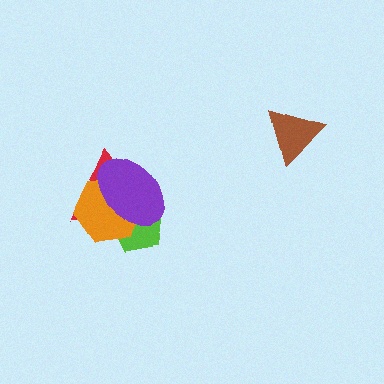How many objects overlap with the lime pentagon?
3 objects overlap with the lime pentagon.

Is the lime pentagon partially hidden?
Yes, it is partially covered by another shape.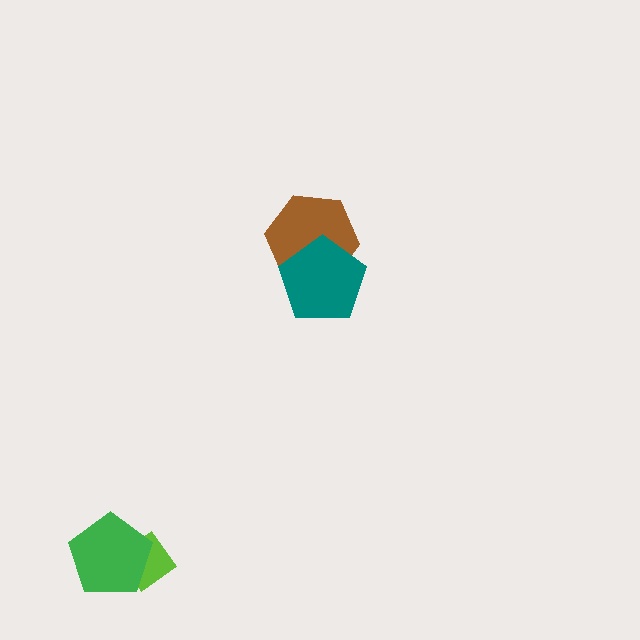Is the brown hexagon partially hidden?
Yes, it is partially covered by another shape.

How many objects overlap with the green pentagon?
1 object overlaps with the green pentagon.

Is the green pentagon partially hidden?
No, no other shape covers it.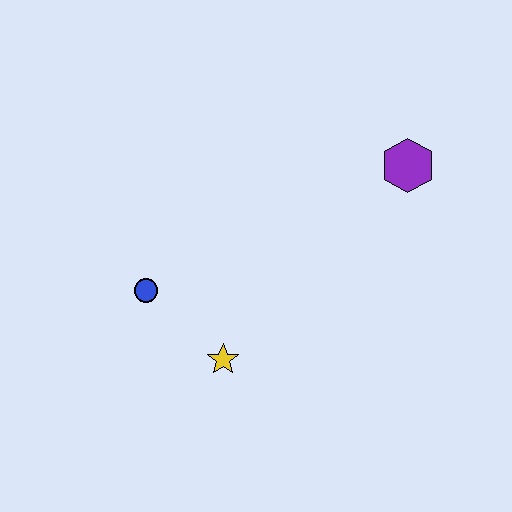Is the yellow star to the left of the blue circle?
No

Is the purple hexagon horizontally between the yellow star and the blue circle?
No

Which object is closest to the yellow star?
The blue circle is closest to the yellow star.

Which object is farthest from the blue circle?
The purple hexagon is farthest from the blue circle.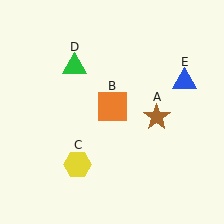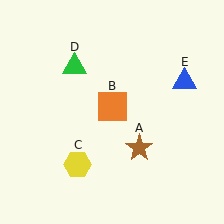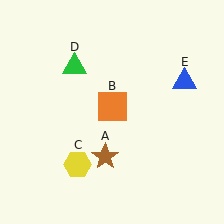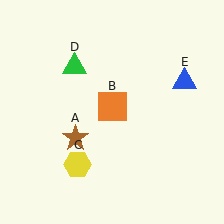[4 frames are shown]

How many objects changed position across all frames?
1 object changed position: brown star (object A).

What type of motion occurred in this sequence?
The brown star (object A) rotated clockwise around the center of the scene.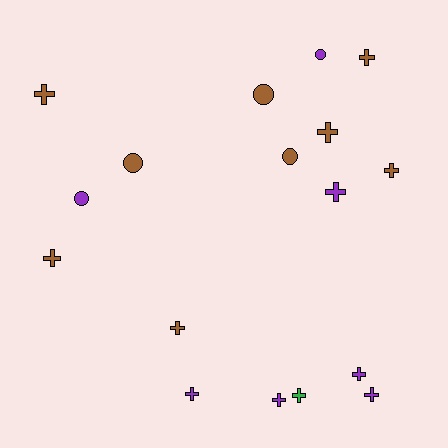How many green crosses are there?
There is 1 green cross.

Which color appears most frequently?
Brown, with 9 objects.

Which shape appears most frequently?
Cross, with 12 objects.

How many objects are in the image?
There are 17 objects.